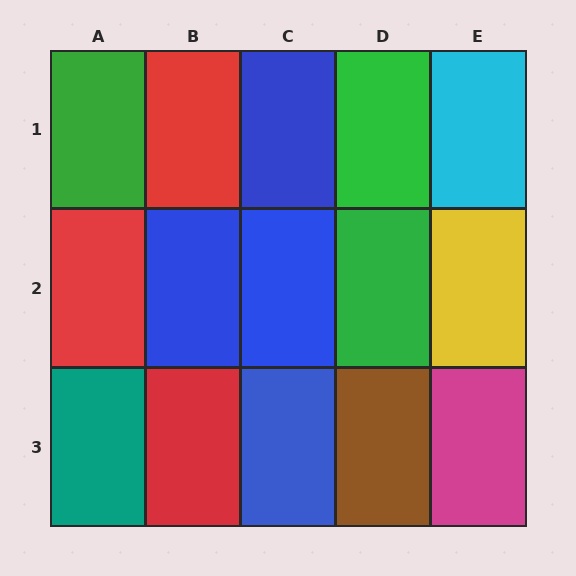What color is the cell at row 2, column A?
Red.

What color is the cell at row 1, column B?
Red.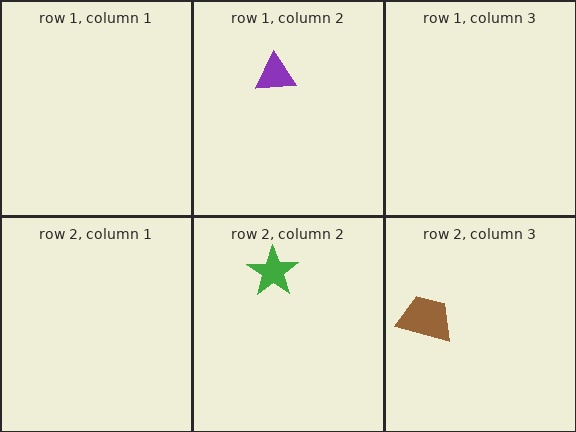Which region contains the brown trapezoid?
The row 2, column 3 region.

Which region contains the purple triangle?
The row 1, column 2 region.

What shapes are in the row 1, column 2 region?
The purple triangle.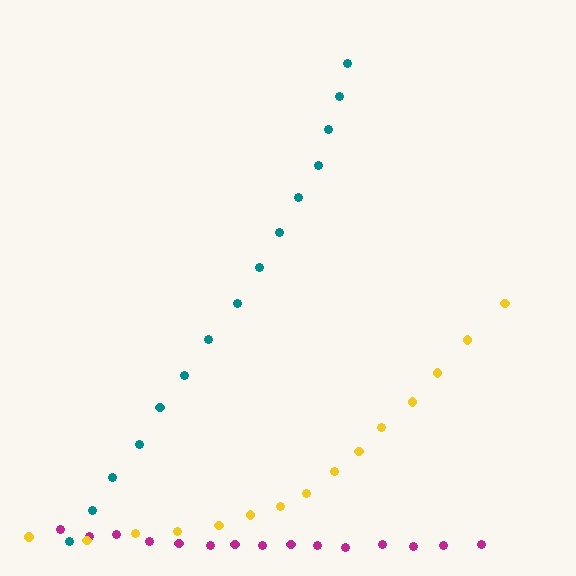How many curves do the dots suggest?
There are 3 distinct paths.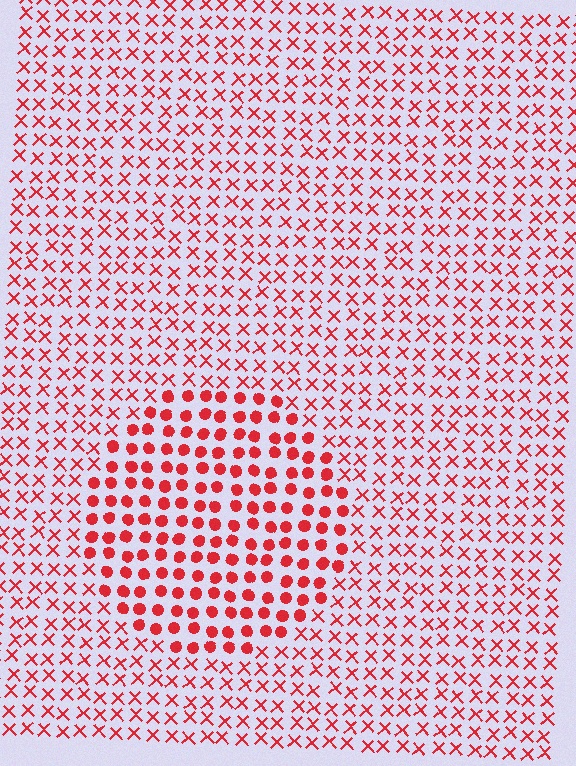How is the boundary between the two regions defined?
The boundary is defined by a change in element shape: circles inside vs. X marks outside. All elements share the same color and spacing.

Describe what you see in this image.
The image is filled with small red elements arranged in a uniform grid. A circle-shaped region contains circles, while the surrounding area contains X marks. The boundary is defined purely by the change in element shape.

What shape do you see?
I see a circle.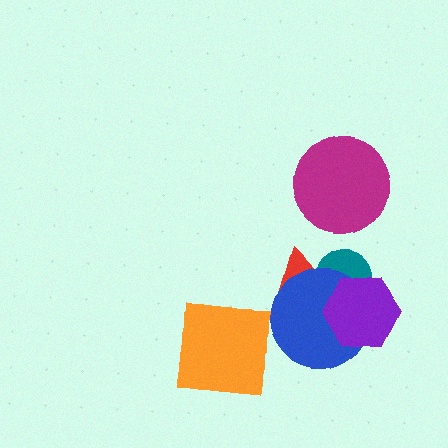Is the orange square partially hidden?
No, no other shape covers it.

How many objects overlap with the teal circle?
3 objects overlap with the teal circle.